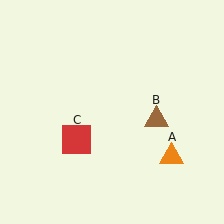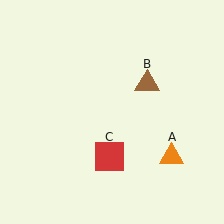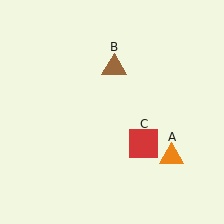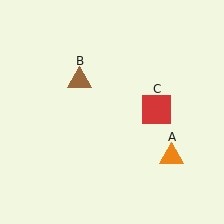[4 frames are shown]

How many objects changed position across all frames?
2 objects changed position: brown triangle (object B), red square (object C).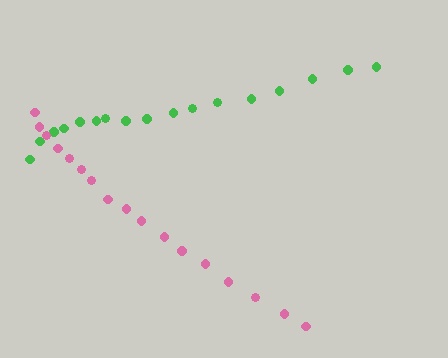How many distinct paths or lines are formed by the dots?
There are 2 distinct paths.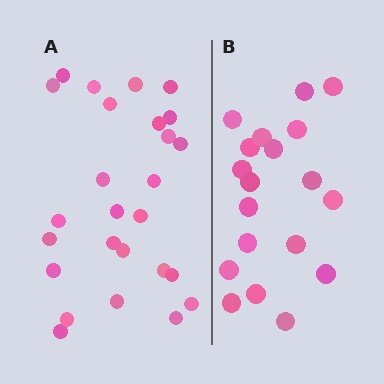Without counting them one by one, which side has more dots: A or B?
Region A (the left region) has more dots.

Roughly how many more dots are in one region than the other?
Region A has roughly 8 or so more dots than region B.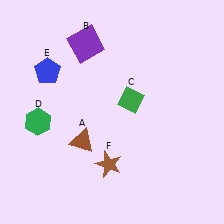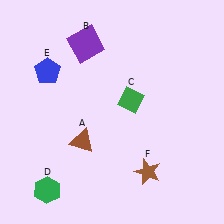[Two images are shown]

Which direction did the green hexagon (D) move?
The green hexagon (D) moved down.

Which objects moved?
The objects that moved are: the green hexagon (D), the brown star (F).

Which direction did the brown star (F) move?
The brown star (F) moved right.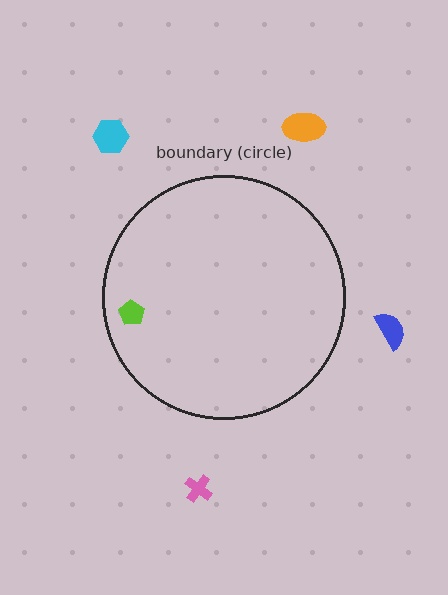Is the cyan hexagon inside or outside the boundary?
Outside.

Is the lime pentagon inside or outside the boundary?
Inside.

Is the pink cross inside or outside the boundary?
Outside.